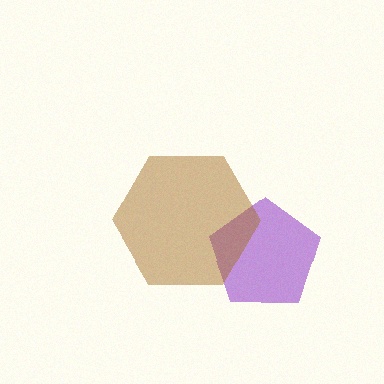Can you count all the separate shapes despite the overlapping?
Yes, there are 2 separate shapes.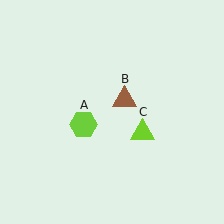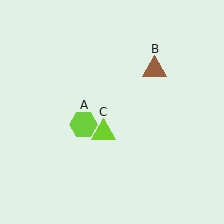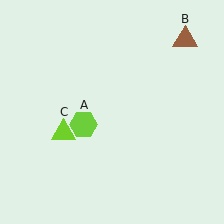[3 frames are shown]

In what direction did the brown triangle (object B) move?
The brown triangle (object B) moved up and to the right.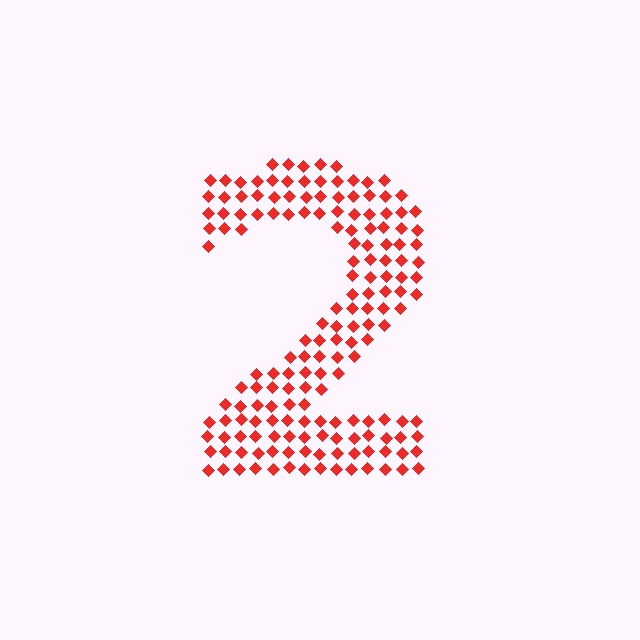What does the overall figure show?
The overall figure shows the digit 2.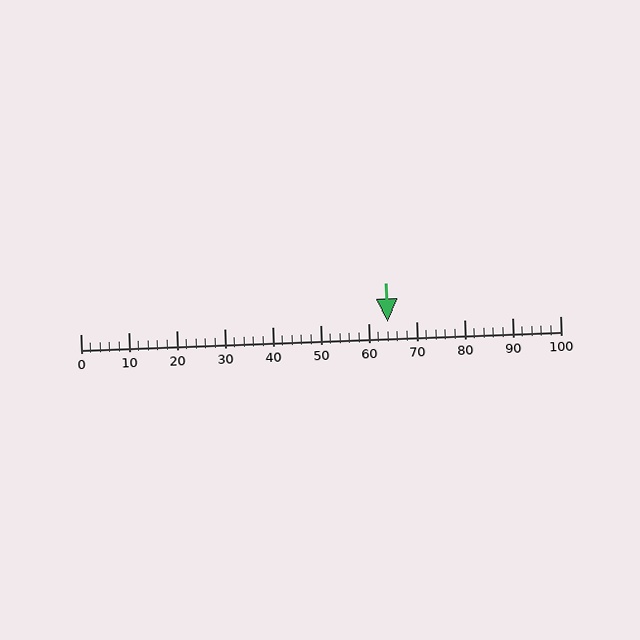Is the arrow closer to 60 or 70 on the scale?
The arrow is closer to 60.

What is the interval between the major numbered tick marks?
The major tick marks are spaced 10 units apart.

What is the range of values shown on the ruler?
The ruler shows values from 0 to 100.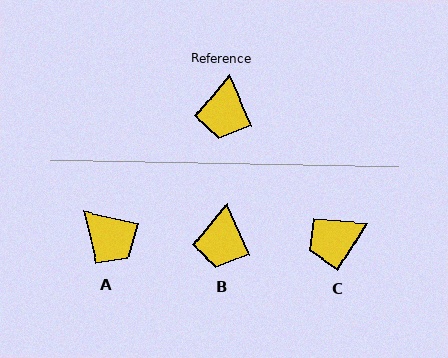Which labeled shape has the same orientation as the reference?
B.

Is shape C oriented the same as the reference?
No, it is off by about 55 degrees.